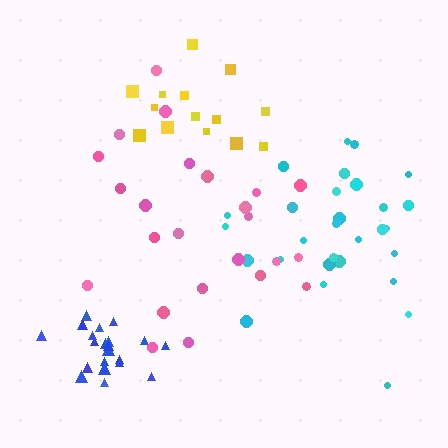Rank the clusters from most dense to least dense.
blue, yellow, cyan, pink.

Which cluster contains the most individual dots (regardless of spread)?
Cyan (29).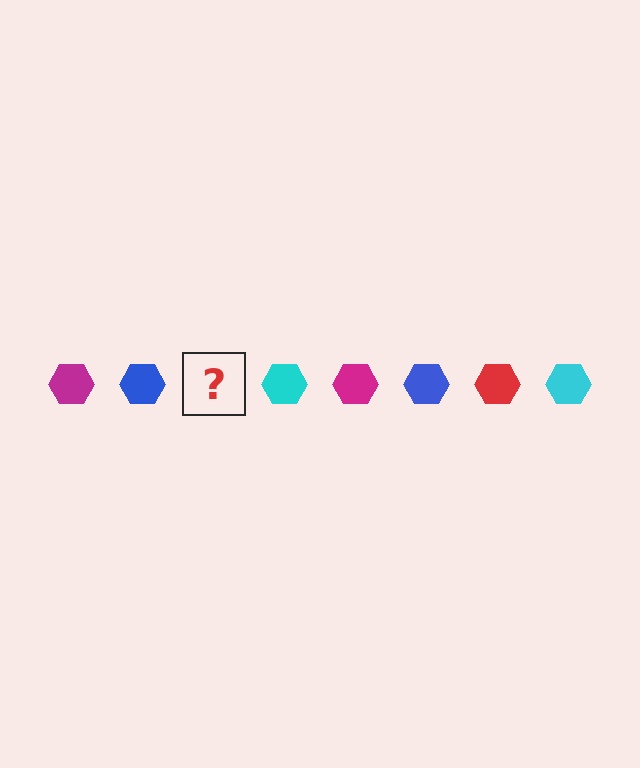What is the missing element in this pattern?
The missing element is a red hexagon.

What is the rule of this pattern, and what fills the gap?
The rule is that the pattern cycles through magenta, blue, red, cyan hexagons. The gap should be filled with a red hexagon.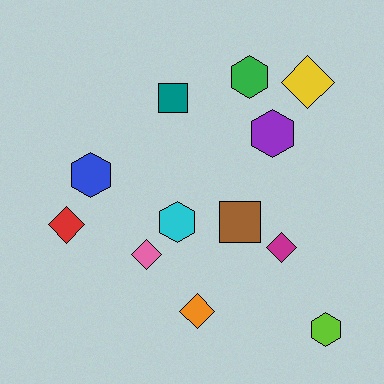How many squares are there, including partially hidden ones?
There are 2 squares.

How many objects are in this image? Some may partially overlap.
There are 12 objects.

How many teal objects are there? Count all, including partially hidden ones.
There is 1 teal object.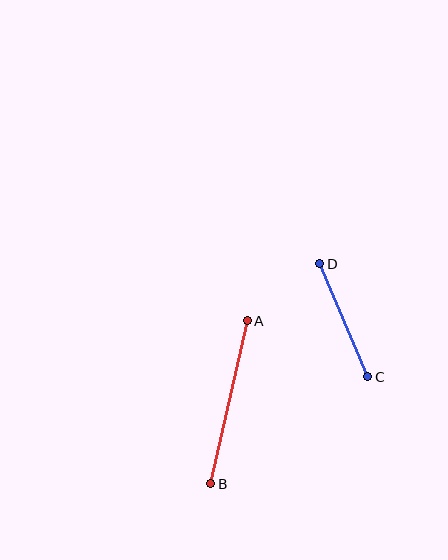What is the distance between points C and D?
The distance is approximately 123 pixels.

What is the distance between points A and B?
The distance is approximately 167 pixels.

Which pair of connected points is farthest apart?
Points A and B are farthest apart.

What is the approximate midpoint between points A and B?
The midpoint is at approximately (229, 402) pixels.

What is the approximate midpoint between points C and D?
The midpoint is at approximately (344, 320) pixels.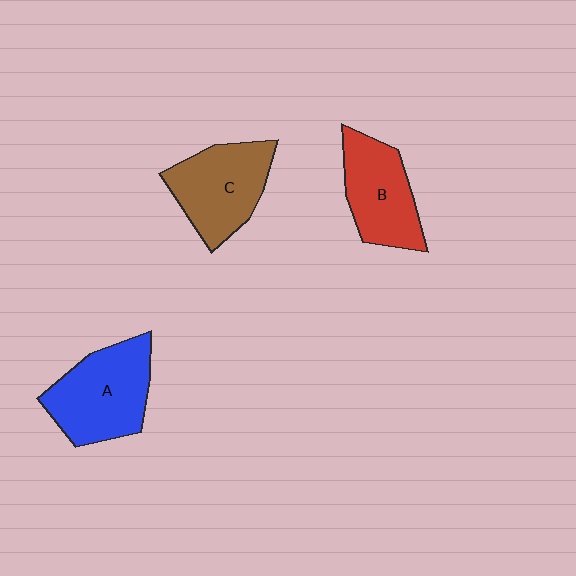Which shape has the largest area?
Shape A (blue).